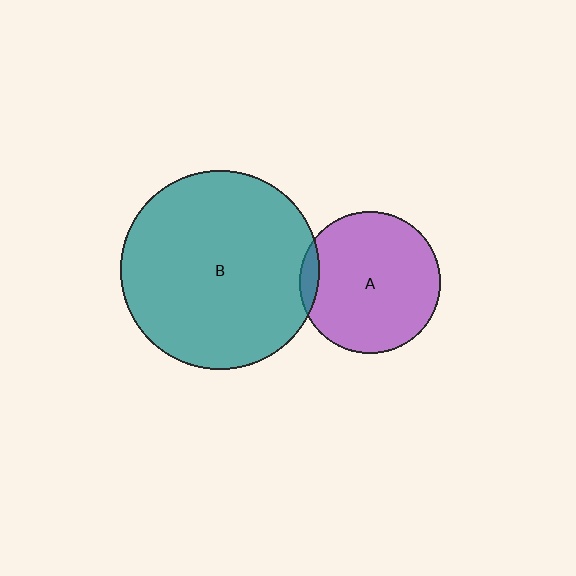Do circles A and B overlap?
Yes.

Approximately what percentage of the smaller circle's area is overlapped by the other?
Approximately 5%.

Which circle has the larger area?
Circle B (teal).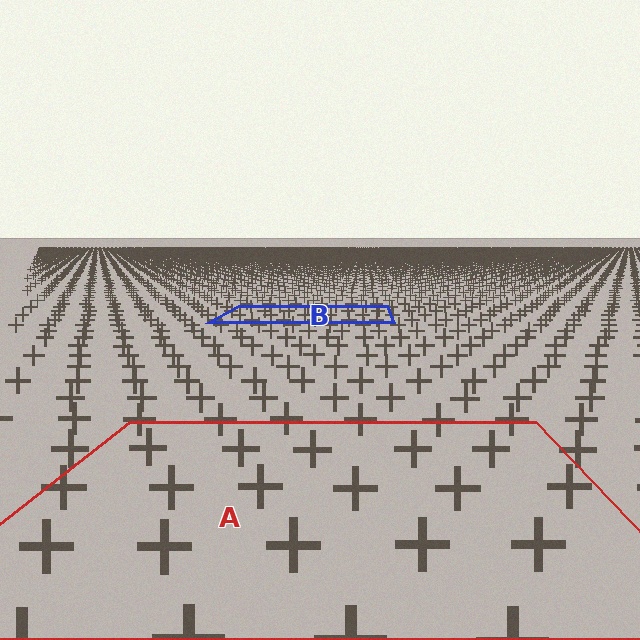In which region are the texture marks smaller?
The texture marks are smaller in region B, because it is farther away.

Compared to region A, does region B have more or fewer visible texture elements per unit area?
Region B has more texture elements per unit area — they are packed more densely because it is farther away.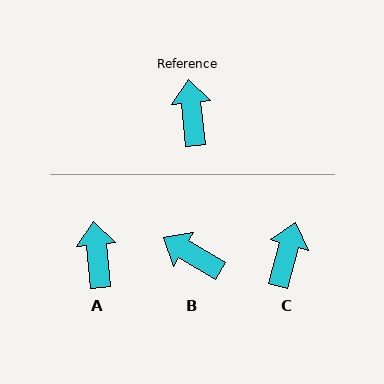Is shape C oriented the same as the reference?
No, it is off by about 22 degrees.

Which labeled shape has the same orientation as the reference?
A.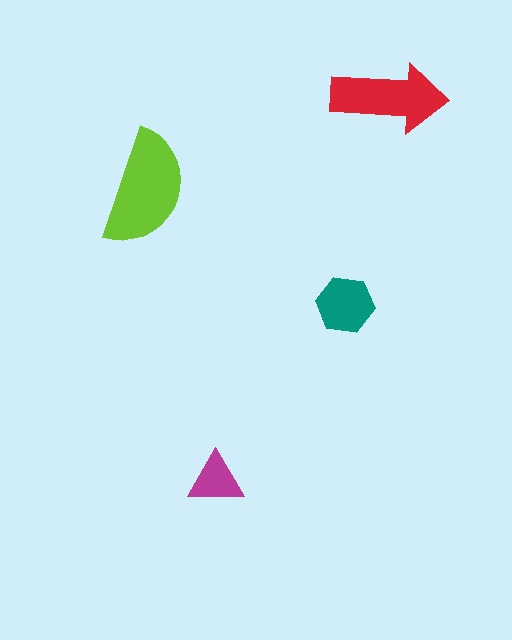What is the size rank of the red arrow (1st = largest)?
2nd.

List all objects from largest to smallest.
The lime semicircle, the red arrow, the teal hexagon, the magenta triangle.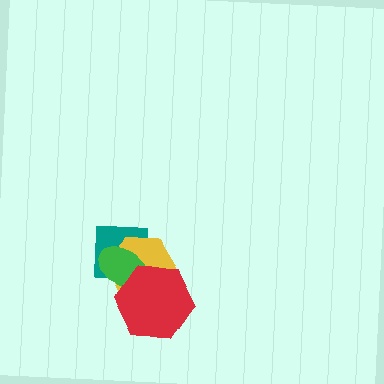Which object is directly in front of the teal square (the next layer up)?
The yellow hexagon is directly in front of the teal square.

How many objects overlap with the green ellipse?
3 objects overlap with the green ellipse.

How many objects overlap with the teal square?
2 objects overlap with the teal square.